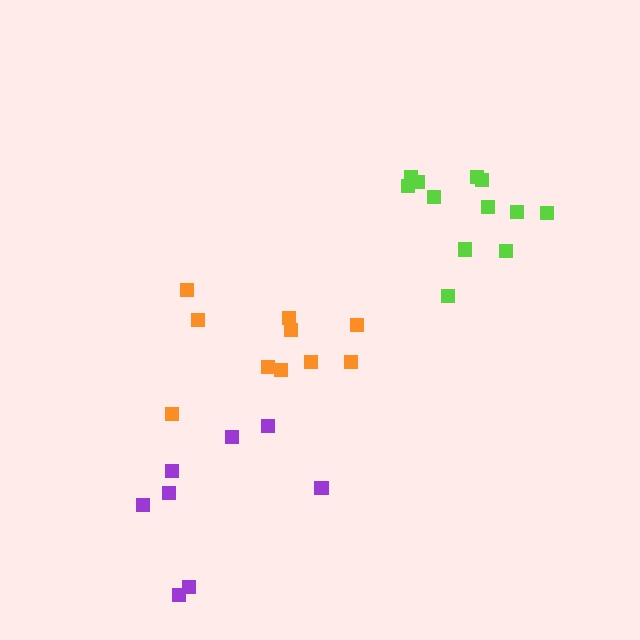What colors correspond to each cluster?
The clusters are colored: lime, orange, purple.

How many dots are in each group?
Group 1: 12 dots, Group 2: 10 dots, Group 3: 8 dots (30 total).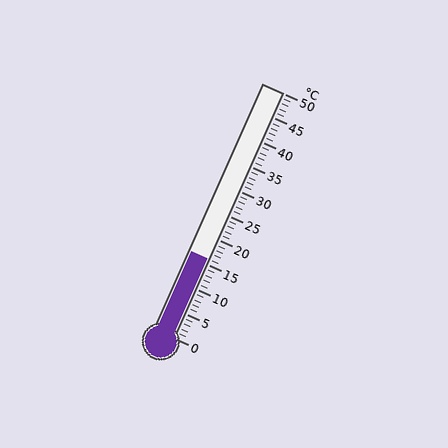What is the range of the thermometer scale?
The thermometer scale ranges from 0°C to 50°C.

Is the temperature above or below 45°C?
The temperature is below 45°C.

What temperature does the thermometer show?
The thermometer shows approximately 16°C.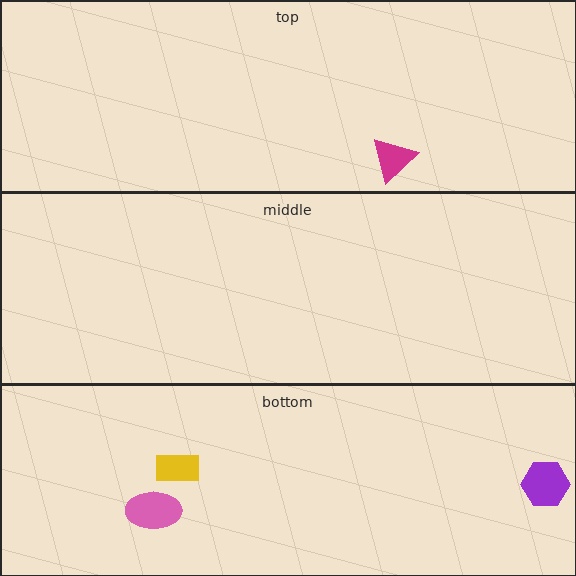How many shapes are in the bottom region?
3.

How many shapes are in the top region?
1.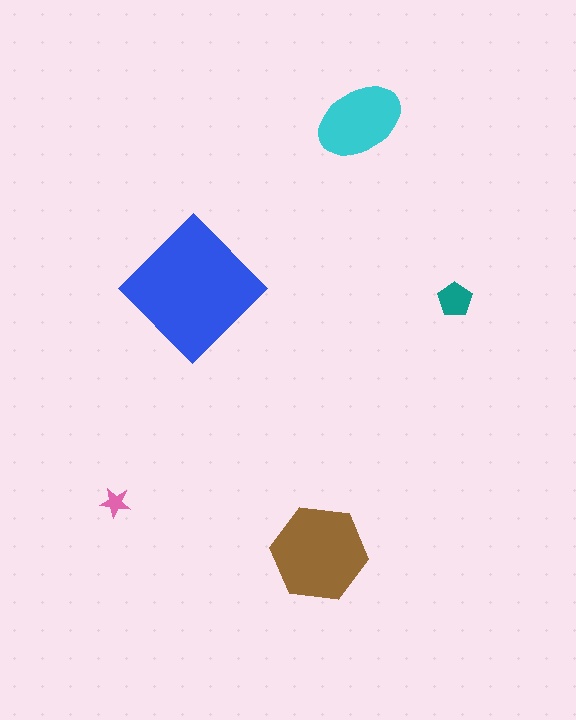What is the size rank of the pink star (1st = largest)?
5th.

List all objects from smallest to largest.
The pink star, the teal pentagon, the cyan ellipse, the brown hexagon, the blue diamond.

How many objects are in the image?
There are 5 objects in the image.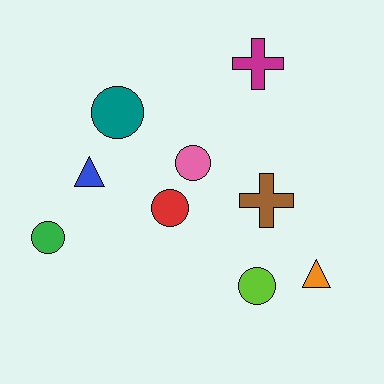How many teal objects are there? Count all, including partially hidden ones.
There is 1 teal object.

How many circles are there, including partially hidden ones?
There are 5 circles.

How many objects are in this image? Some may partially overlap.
There are 9 objects.